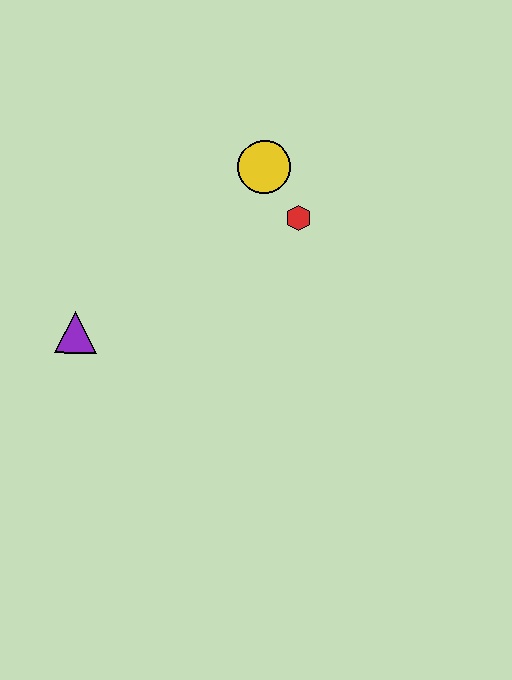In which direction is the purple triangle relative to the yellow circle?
The purple triangle is to the left of the yellow circle.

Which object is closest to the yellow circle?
The red hexagon is closest to the yellow circle.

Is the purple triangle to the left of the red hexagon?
Yes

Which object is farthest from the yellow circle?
The purple triangle is farthest from the yellow circle.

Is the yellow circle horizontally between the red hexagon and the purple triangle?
Yes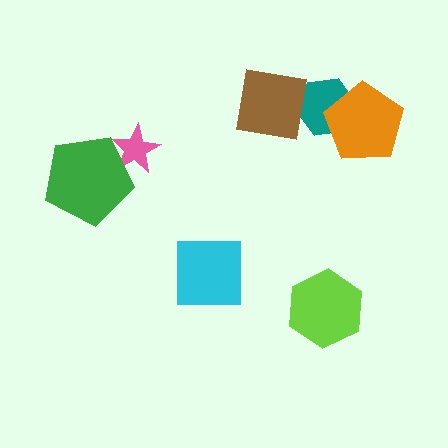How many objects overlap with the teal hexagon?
2 objects overlap with the teal hexagon.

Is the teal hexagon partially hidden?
Yes, it is partially covered by another shape.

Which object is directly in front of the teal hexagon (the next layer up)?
The orange pentagon is directly in front of the teal hexagon.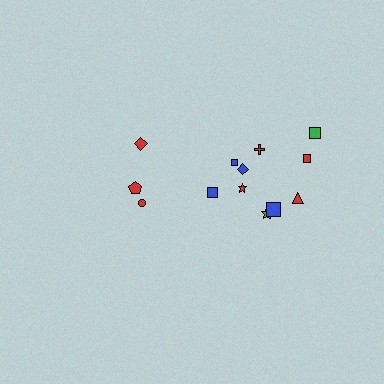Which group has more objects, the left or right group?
The right group.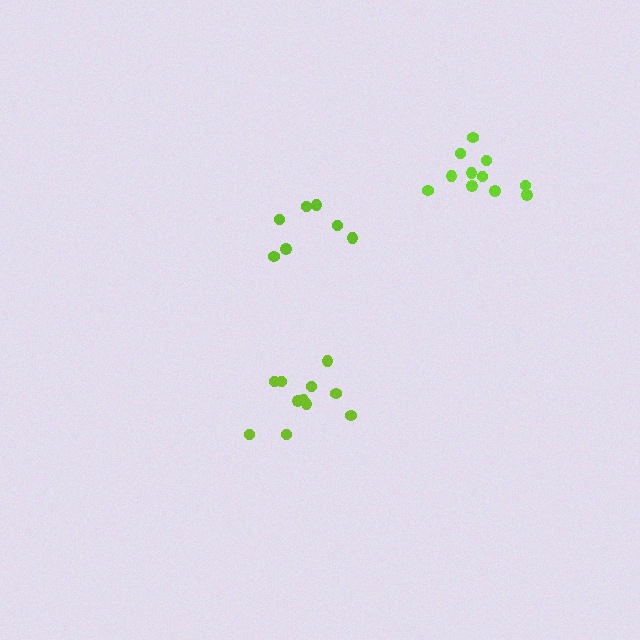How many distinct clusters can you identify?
There are 3 distinct clusters.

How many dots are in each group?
Group 1: 7 dots, Group 2: 11 dots, Group 3: 11 dots (29 total).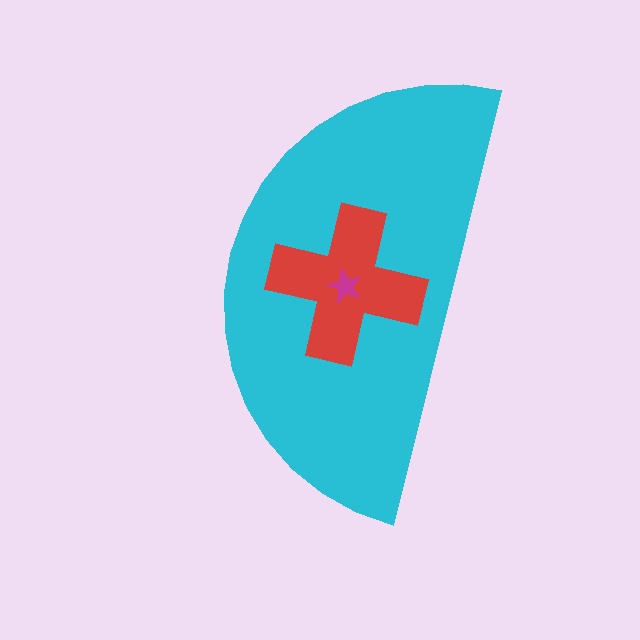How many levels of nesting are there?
3.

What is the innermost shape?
The magenta star.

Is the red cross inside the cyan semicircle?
Yes.